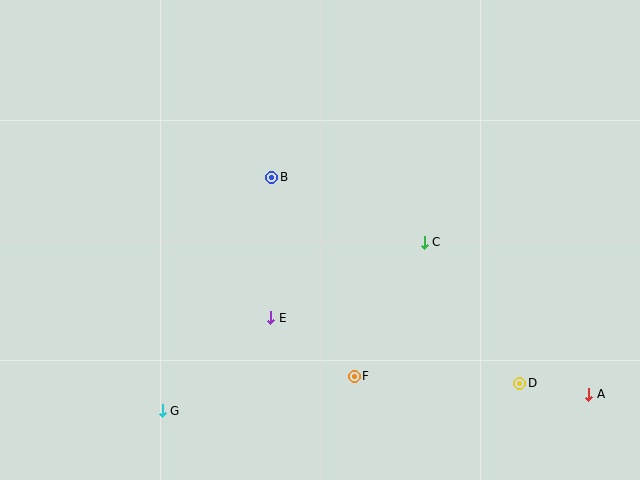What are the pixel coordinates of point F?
Point F is at (354, 376).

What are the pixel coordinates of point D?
Point D is at (520, 383).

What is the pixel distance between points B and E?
The distance between B and E is 140 pixels.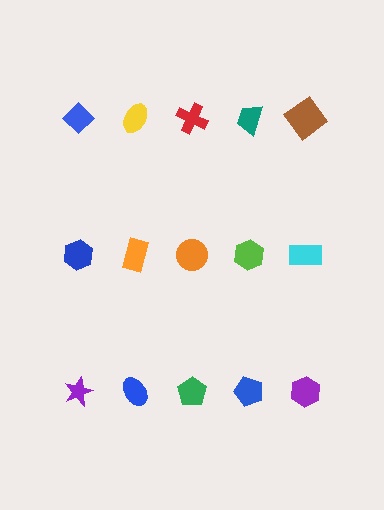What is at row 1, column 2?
A yellow ellipse.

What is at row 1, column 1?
A blue diamond.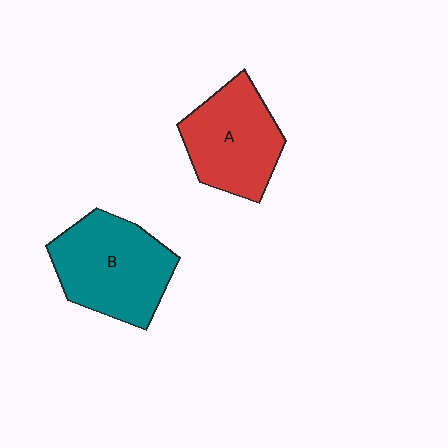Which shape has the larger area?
Shape B (teal).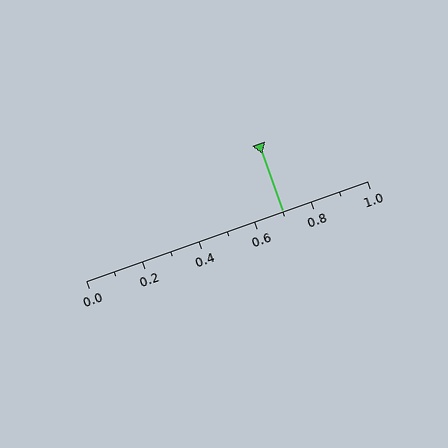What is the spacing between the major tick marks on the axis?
The major ticks are spaced 0.2 apart.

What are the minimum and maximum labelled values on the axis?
The axis runs from 0.0 to 1.0.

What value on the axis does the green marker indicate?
The marker indicates approximately 0.7.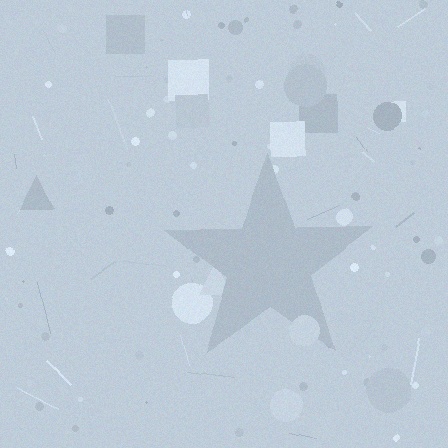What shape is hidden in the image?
A star is hidden in the image.